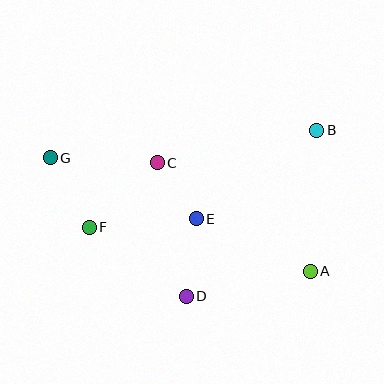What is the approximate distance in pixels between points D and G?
The distance between D and G is approximately 194 pixels.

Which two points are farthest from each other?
Points A and G are farthest from each other.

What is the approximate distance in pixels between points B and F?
The distance between B and F is approximately 247 pixels.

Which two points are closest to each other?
Points C and E are closest to each other.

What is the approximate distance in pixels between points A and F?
The distance between A and F is approximately 225 pixels.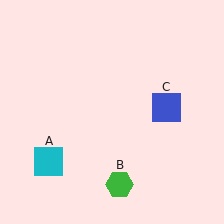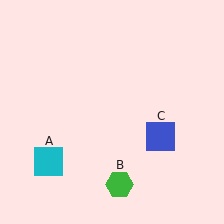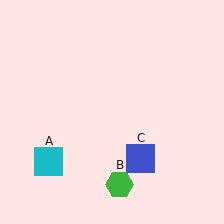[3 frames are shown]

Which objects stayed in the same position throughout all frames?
Cyan square (object A) and green hexagon (object B) remained stationary.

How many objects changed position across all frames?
1 object changed position: blue square (object C).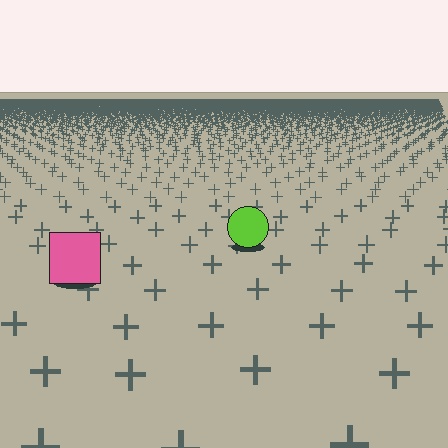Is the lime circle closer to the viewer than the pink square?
No. The pink square is closer — you can tell from the texture gradient: the ground texture is coarser near it.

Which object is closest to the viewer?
The pink square is closest. The texture marks near it are larger and more spread out.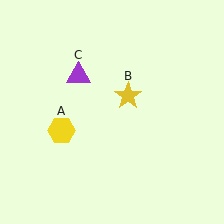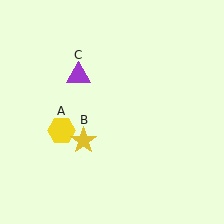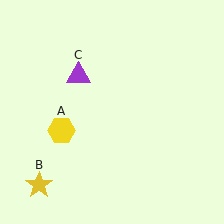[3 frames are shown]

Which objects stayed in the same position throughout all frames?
Yellow hexagon (object A) and purple triangle (object C) remained stationary.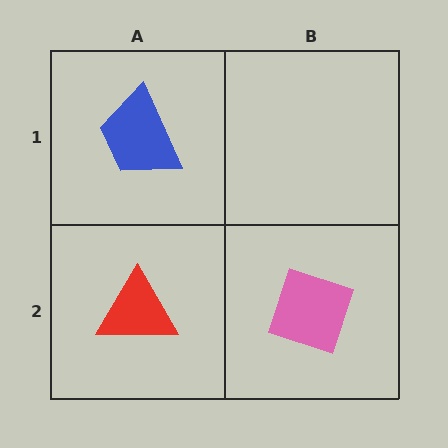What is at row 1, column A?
A blue trapezoid.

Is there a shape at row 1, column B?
No, that cell is empty.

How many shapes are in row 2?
2 shapes.